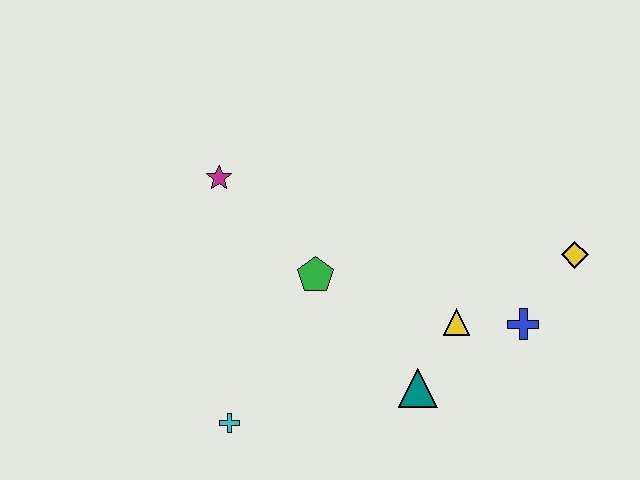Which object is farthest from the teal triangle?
The magenta star is farthest from the teal triangle.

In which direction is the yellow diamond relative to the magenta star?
The yellow diamond is to the right of the magenta star.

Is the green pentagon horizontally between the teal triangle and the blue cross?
No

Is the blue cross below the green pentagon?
Yes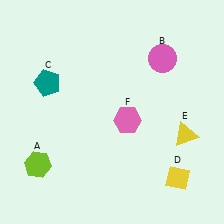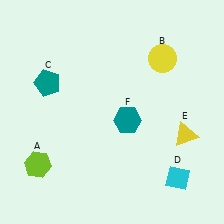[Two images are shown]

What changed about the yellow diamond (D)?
In Image 1, D is yellow. In Image 2, it changed to cyan.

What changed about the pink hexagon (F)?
In Image 1, F is pink. In Image 2, it changed to teal.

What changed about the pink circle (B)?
In Image 1, B is pink. In Image 2, it changed to yellow.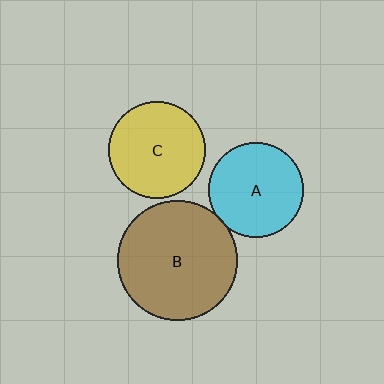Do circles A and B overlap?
Yes.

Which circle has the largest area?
Circle B (brown).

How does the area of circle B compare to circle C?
Approximately 1.5 times.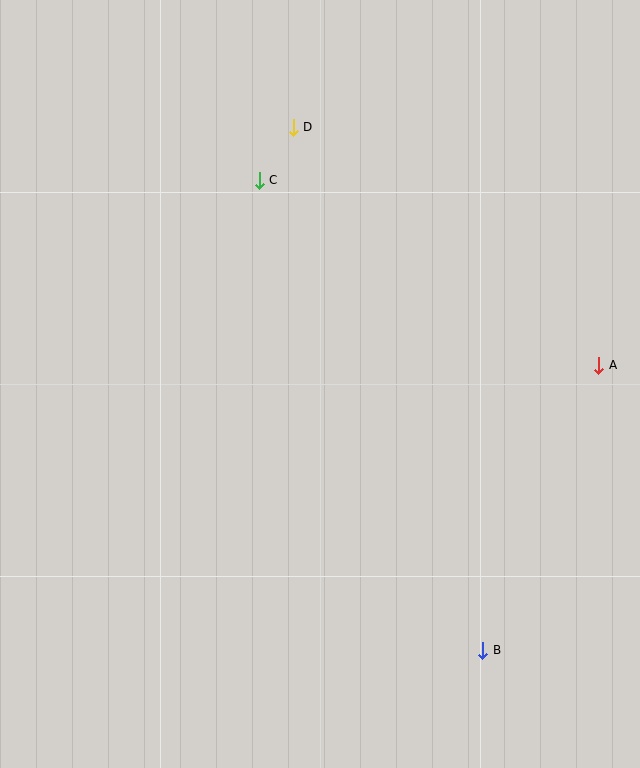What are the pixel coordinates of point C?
Point C is at (259, 180).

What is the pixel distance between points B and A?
The distance between B and A is 307 pixels.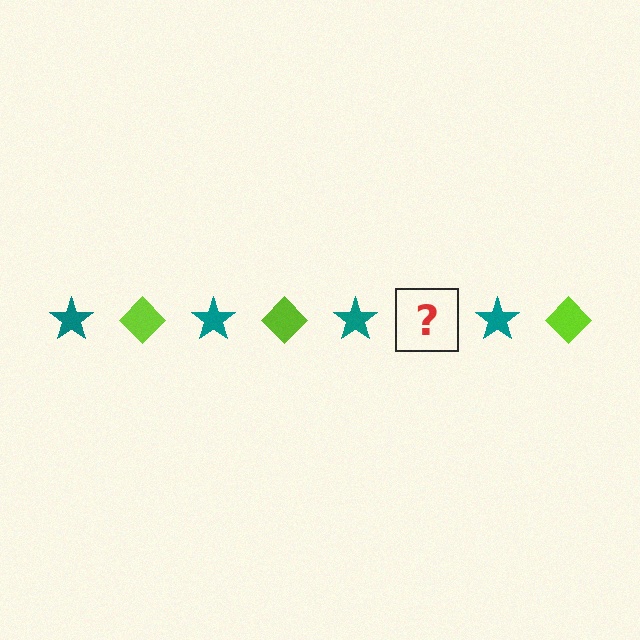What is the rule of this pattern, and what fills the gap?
The rule is that the pattern alternates between teal star and lime diamond. The gap should be filled with a lime diamond.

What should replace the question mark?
The question mark should be replaced with a lime diamond.